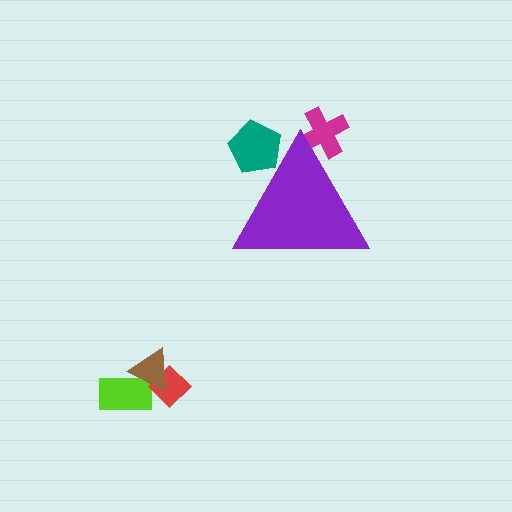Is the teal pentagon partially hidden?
Yes, the teal pentagon is partially hidden behind the purple triangle.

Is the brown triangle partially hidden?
No, the brown triangle is fully visible.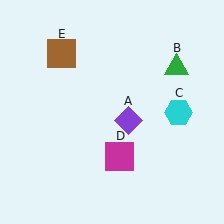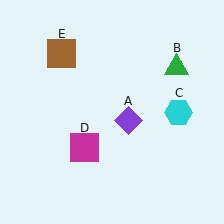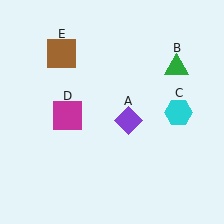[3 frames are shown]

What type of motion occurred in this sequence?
The magenta square (object D) rotated clockwise around the center of the scene.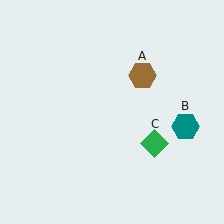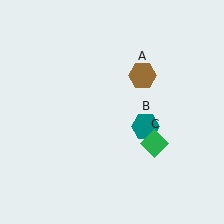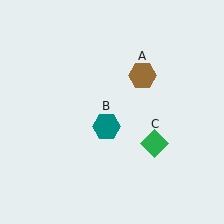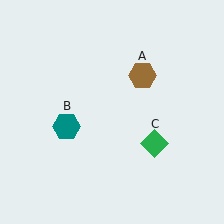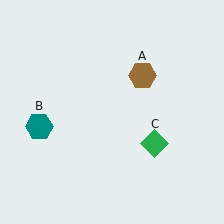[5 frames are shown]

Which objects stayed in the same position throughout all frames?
Brown hexagon (object A) and green diamond (object C) remained stationary.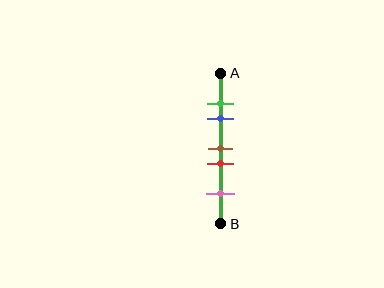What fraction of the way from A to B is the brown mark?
The brown mark is approximately 50% (0.5) of the way from A to B.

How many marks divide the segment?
There are 5 marks dividing the segment.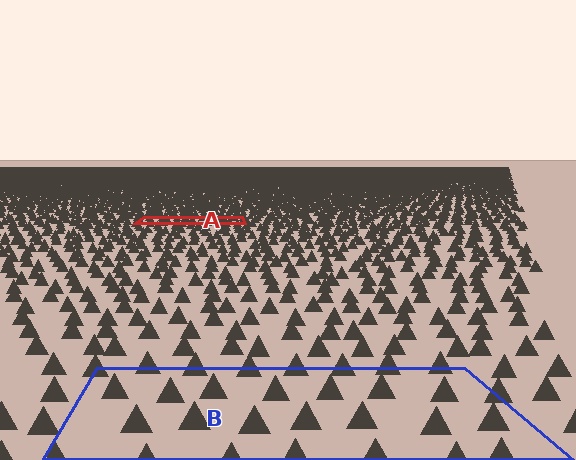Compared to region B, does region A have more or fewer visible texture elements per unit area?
Region A has more texture elements per unit area — they are packed more densely because it is farther away.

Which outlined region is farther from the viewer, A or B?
Region A is farther from the viewer — the texture elements inside it appear smaller and more densely packed.